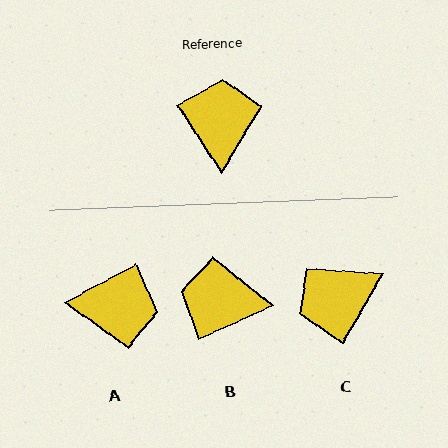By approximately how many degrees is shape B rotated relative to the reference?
Approximately 82 degrees counter-clockwise.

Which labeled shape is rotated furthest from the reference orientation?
C, about 117 degrees away.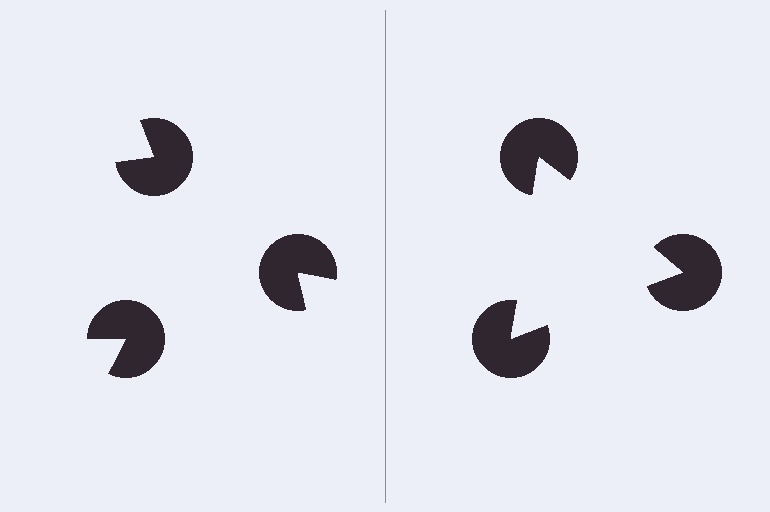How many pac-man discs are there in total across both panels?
6 — 3 on each side.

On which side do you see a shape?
An illusory triangle appears on the right side. On the left side the wedge cuts are rotated, so no coherent shape forms.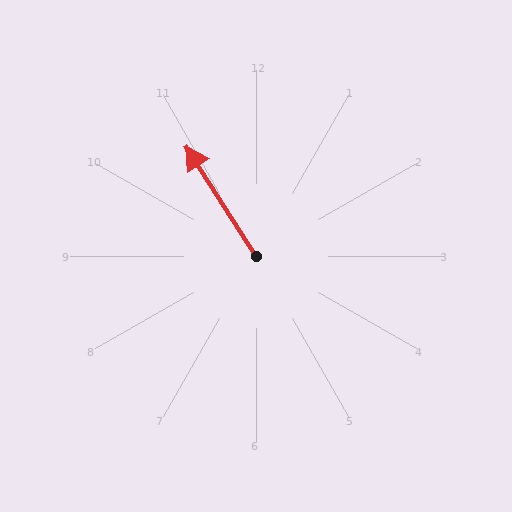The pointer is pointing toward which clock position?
Roughly 11 o'clock.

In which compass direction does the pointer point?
Northwest.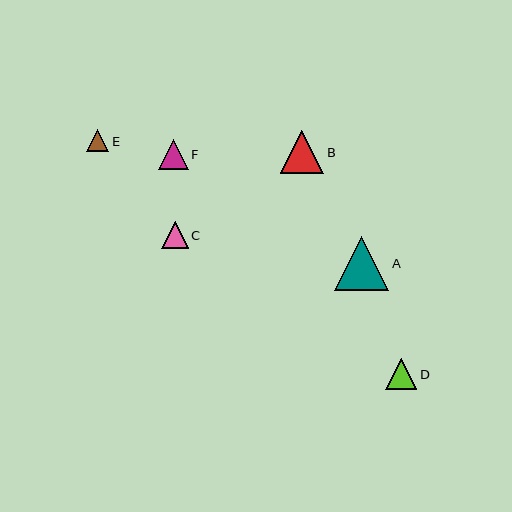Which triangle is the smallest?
Triangle E is the smallest with a size of approximately 22 pixels.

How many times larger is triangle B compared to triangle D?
Triangle B is approximately 1.4 times the size of triangle D.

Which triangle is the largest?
Triangle A is the largest with a size of approximately 54 pixels.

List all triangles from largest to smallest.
From largest to smallest: A, B, D, F, C, E.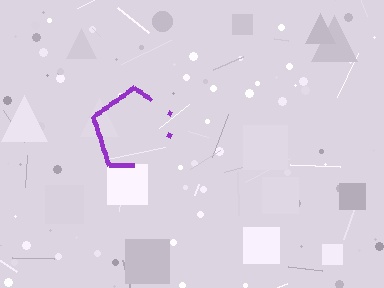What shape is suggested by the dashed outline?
The dashed outline suggests a pentagon.